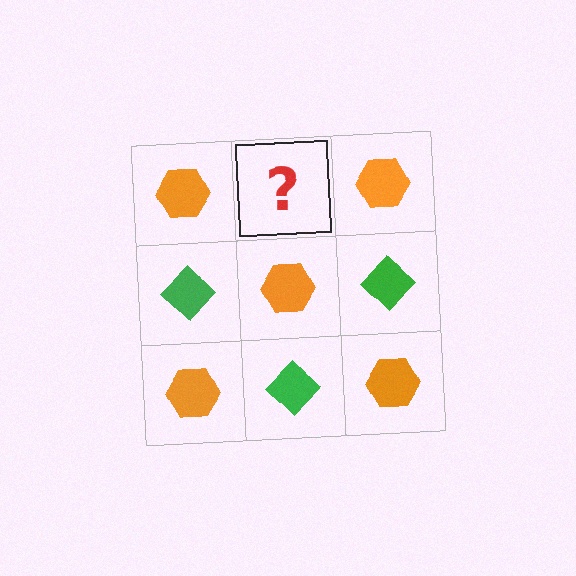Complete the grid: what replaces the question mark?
The question mark should be replaced with a green diamond.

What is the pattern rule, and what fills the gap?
The rule is that it alternates orange hexagon and green diamond in a checkerboard pattern. The gap should be filled with a green diamond.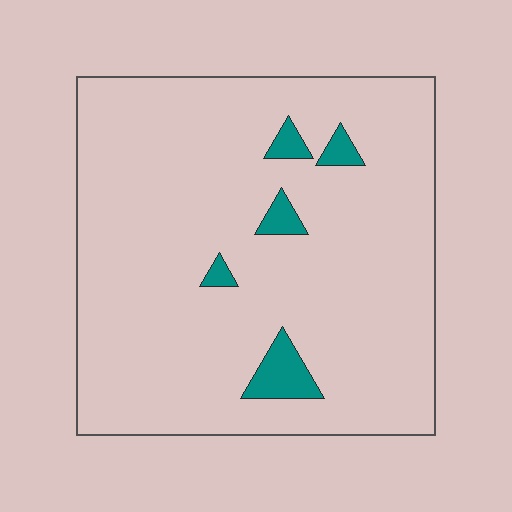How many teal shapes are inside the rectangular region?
5.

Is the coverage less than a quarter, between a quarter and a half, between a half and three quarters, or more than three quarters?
Less than a quarter.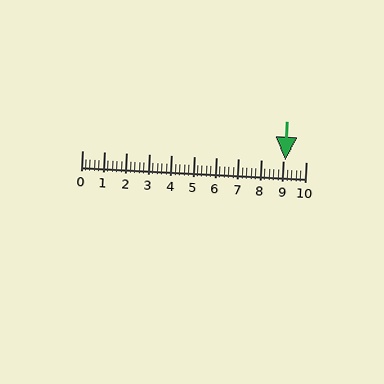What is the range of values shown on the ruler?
The ruler shows values from 0 to 10.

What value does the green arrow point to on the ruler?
The green arrow points to approximately 9.1.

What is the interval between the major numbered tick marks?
The major tick marks are spaced 1 units apart.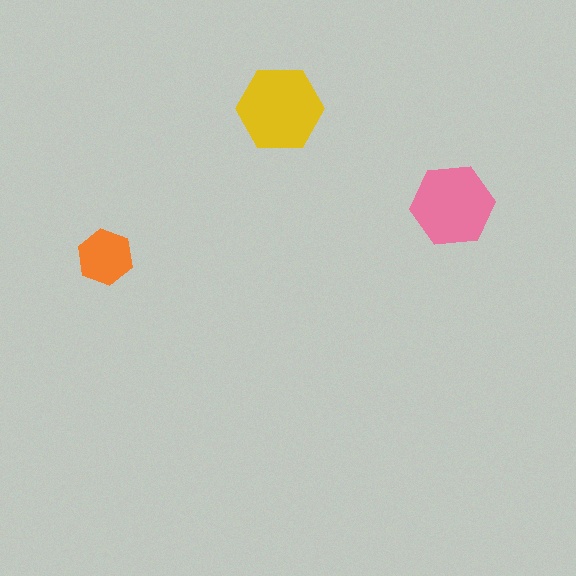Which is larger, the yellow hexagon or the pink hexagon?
The yellow one.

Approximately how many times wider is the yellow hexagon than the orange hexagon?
About 1.5 times wider.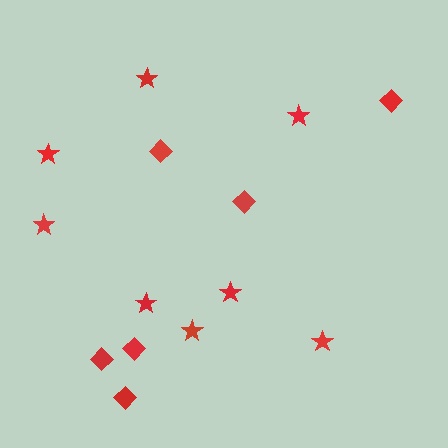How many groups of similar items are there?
There are 2 groups: one group of diamonds (6) and one group of stars (8).